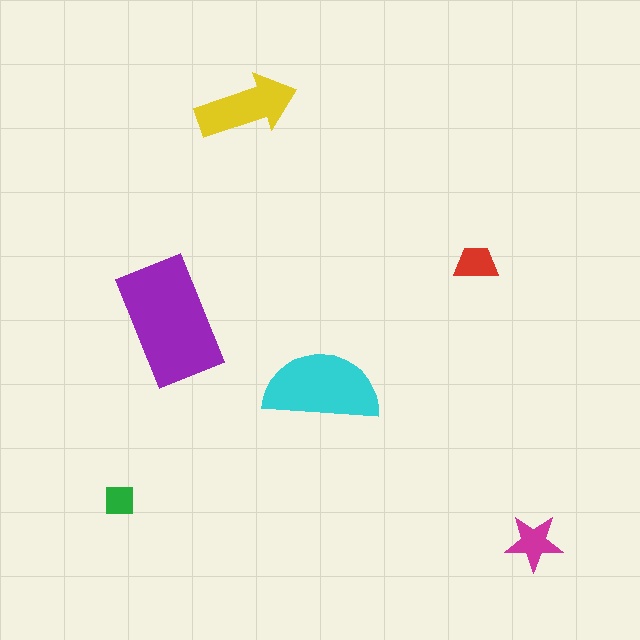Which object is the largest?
The purple rectangle.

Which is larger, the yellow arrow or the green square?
The yellow arrow.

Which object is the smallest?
The green square.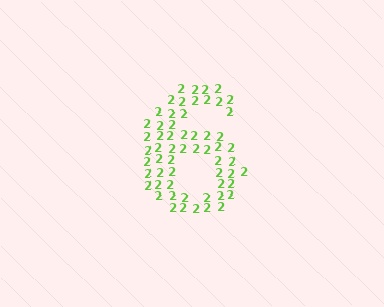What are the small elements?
The small elements are digit 2's.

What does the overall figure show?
The overall figure shows the digit 6.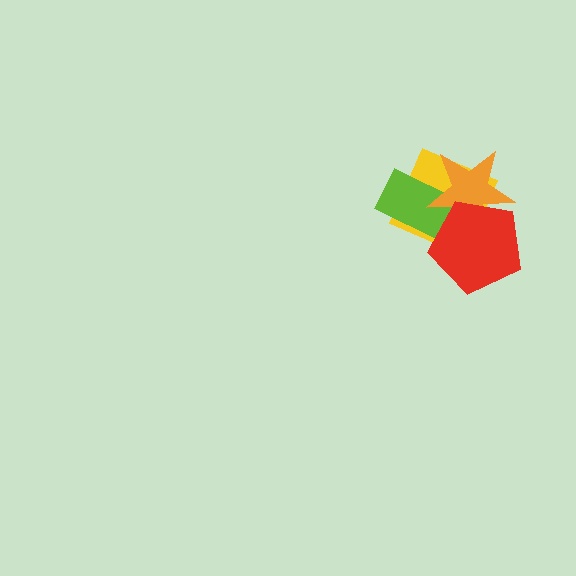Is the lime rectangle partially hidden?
Yes, it is partially covered by another shape.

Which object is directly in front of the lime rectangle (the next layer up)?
The orange star is directly in front of the lime rectangle.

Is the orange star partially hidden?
Yes, it is partially covered by another shape.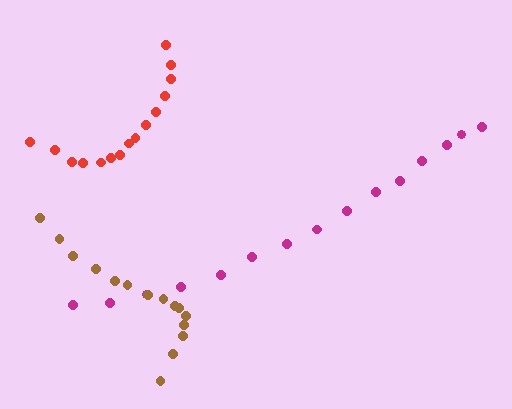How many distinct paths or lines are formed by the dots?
There are 3 distinct paths.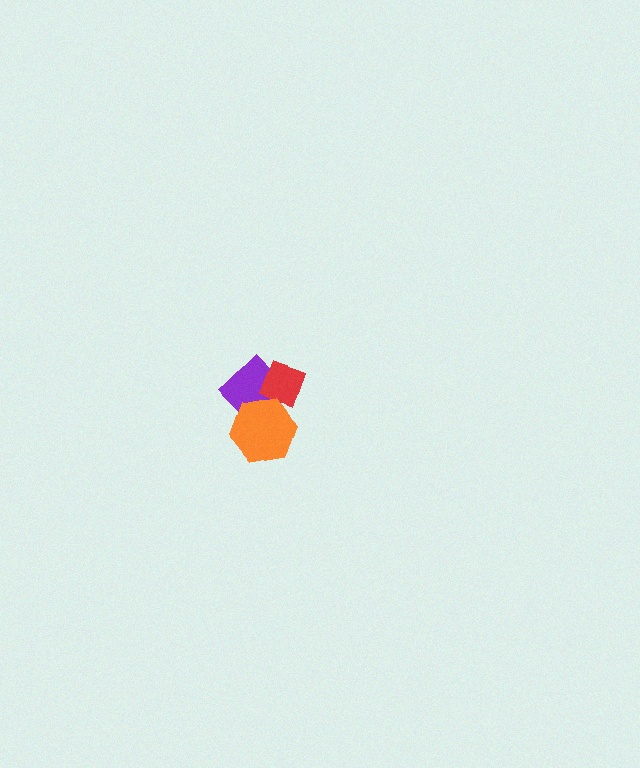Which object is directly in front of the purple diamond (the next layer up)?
The red diamond is directly in front of the purple diamond.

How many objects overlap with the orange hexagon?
2 objects overlap with the orange hexagon.